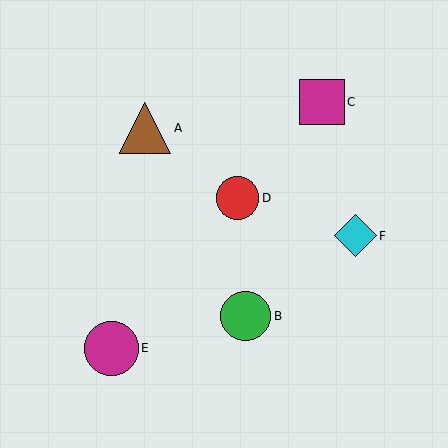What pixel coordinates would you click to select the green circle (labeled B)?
Click at (246, 316) to select the green circle B.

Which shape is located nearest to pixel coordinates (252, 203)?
The red circle (labeled D) at (238, 198) is nearest to that location.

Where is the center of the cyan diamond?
The center of the cyan diamond is at (355, 236).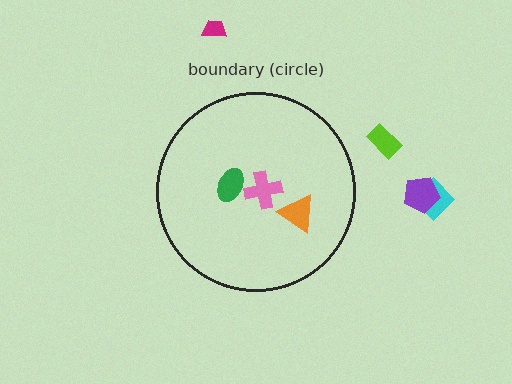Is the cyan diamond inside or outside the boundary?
Outside.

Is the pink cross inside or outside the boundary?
Inside.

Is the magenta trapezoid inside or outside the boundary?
Outside.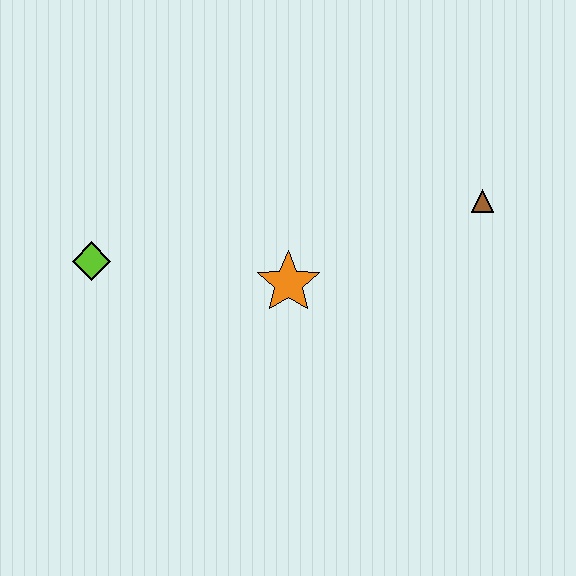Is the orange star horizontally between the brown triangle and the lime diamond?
Yes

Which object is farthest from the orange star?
The brown triangle is farthest from the orange star.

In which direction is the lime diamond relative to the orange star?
The lime diamond is to the left of the orange star.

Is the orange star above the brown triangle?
No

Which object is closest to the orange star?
The lime diamond is closest to the orange star.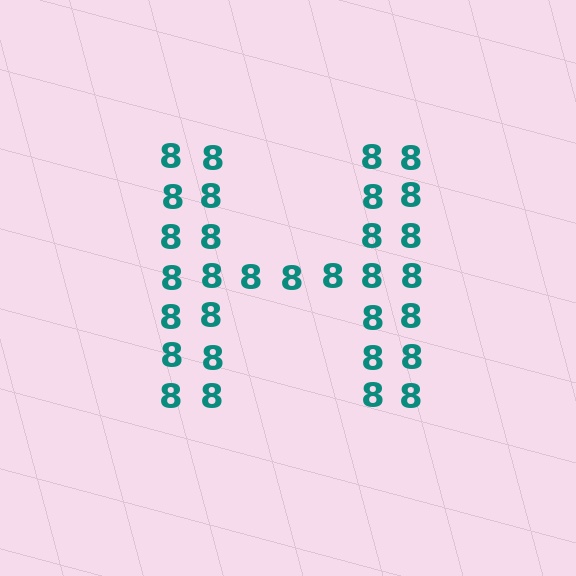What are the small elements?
The small elements are digit 8's.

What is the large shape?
The large shape is the letter H.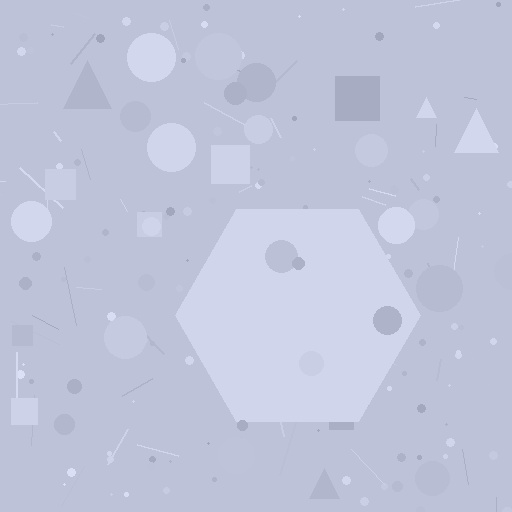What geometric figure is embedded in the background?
A hexagon is embedded in the background.